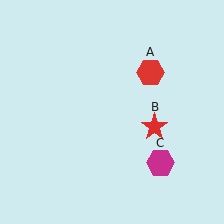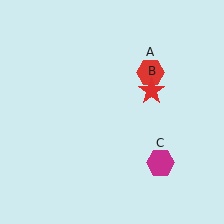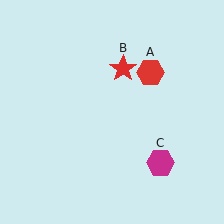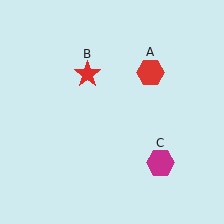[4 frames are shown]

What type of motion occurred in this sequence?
The red star (object B) rotated counterclockwise around the center of the scene.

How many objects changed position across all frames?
1 object changed position: red star (object B).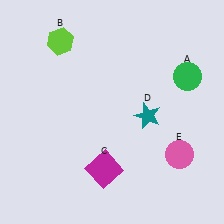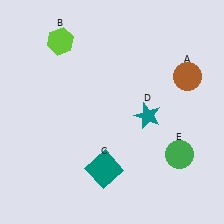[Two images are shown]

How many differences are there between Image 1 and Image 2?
There are 3 differences between the two images.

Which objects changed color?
A changed from green to brown. C changed from magenta to teal. E changed from pink to green.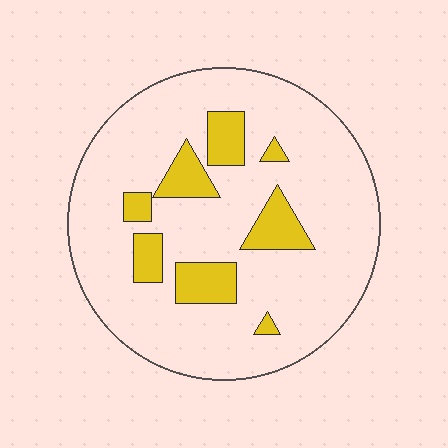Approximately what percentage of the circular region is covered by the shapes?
Approximately 15%.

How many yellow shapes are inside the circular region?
8.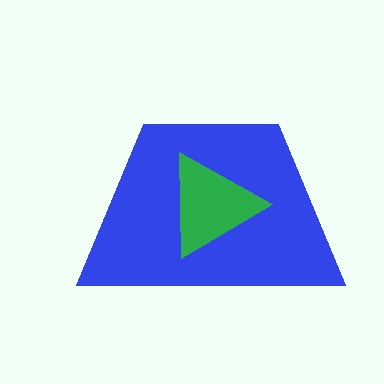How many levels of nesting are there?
2.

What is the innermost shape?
The green triangle.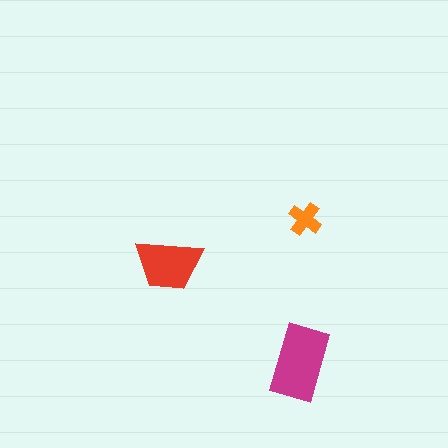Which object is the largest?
The magenta rectangle.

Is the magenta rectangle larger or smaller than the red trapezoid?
Larger.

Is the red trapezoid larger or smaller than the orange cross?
Larger.